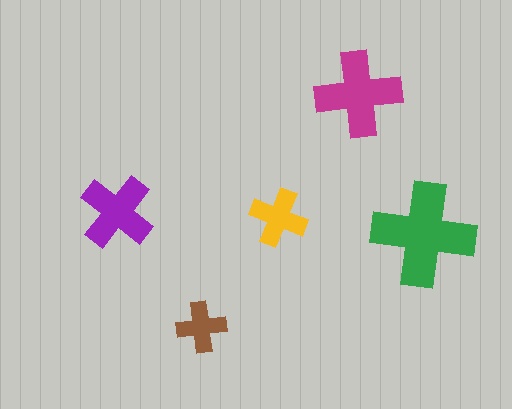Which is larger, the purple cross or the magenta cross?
The magenta one.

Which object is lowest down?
The brown cross is bottommost.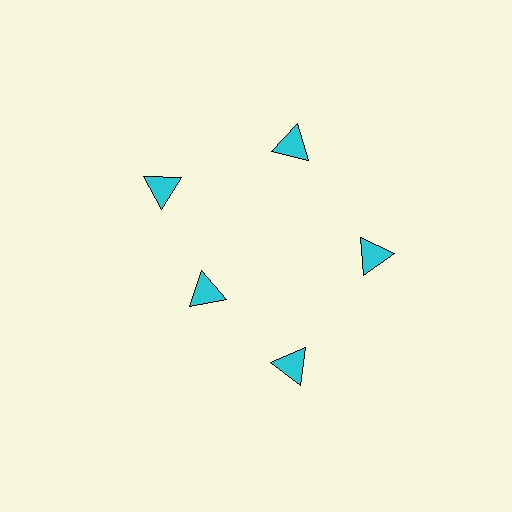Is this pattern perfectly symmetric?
No. The 5 cyan triangles are arranged in a ring, but one element near the 8 o'clock position is pulled inward toward the center, breaking the 5-fold rotational symmetry.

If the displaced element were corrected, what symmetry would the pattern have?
It would have 5-fold rotational symmetry — the pattern would map onto itself every 72 degrees.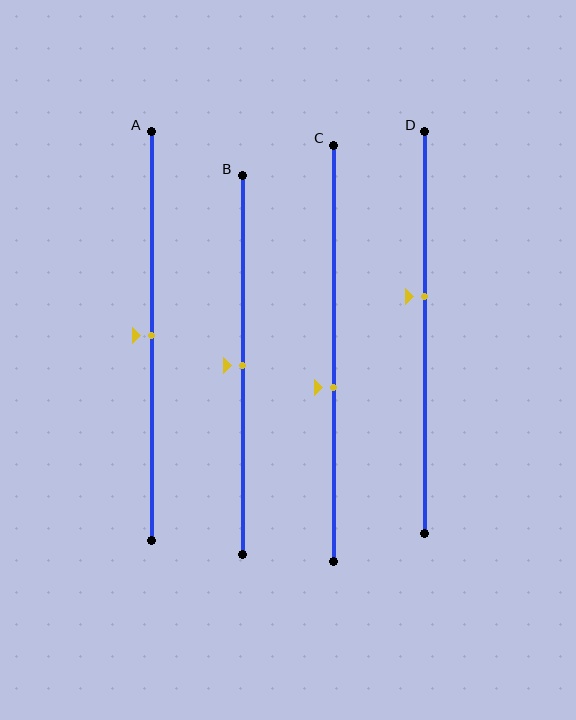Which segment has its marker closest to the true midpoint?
Segment A has its marker closest to the true midpoint.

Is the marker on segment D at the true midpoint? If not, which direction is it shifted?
No, the marker on segment D is shifted upward by about 9% of the segment length.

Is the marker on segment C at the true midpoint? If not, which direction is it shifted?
No, the marker on segment C is shifted downward by about 8% of the segment length.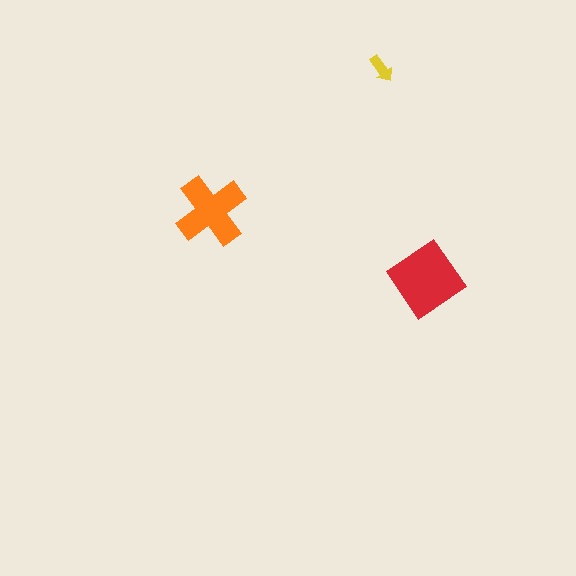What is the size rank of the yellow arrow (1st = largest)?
3rd.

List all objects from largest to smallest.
The red diamond, the orange cross, the yellow arrow.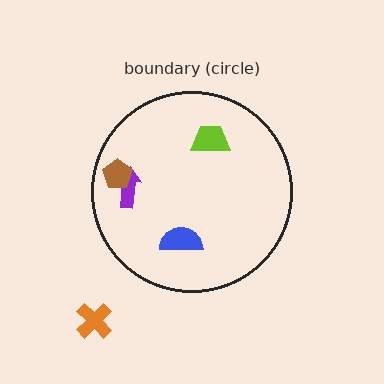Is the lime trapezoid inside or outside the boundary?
Inside.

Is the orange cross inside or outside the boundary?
Outside.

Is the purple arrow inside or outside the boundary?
Inside.